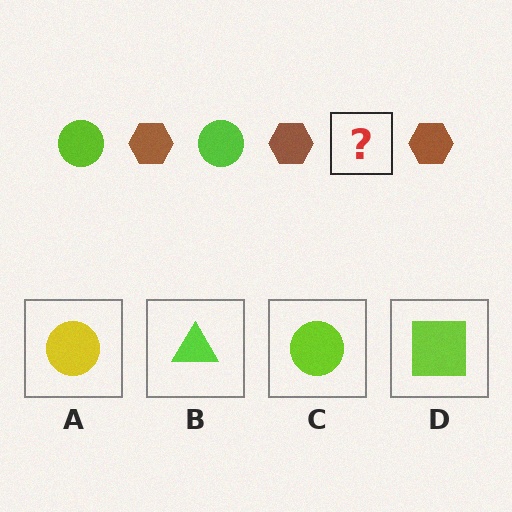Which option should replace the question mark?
Option C.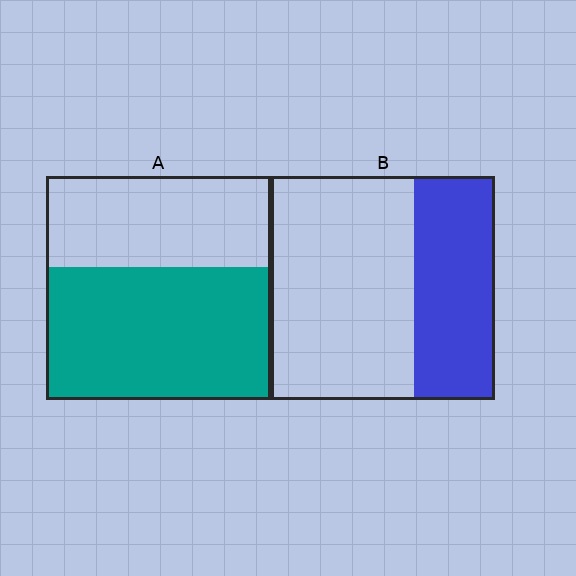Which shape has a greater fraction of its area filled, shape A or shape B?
Shape A.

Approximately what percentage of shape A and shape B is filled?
A is approximately 60% and B is approximately 35%.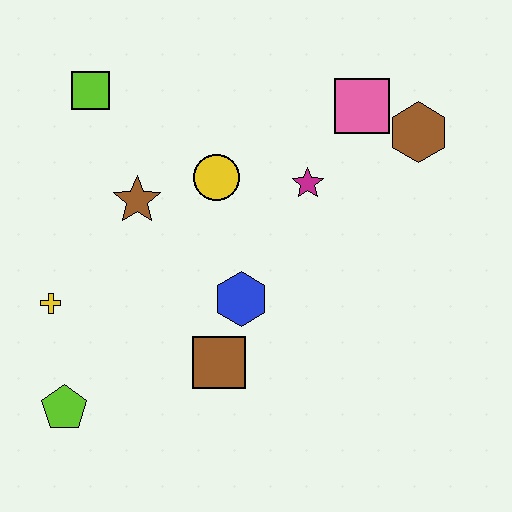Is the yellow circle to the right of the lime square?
Yes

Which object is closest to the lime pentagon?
The yellow cross is closest to the lime pentagon.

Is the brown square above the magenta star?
No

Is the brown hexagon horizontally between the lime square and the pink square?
No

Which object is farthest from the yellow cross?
The brown hexagon is farthest from the yellow cross.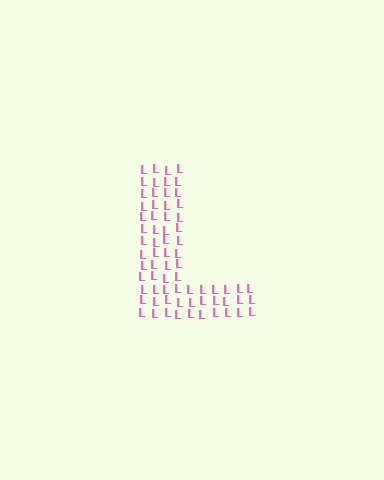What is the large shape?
The large shape is the letter L.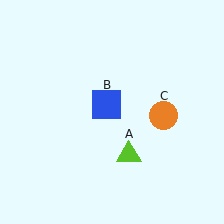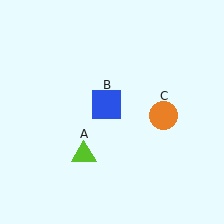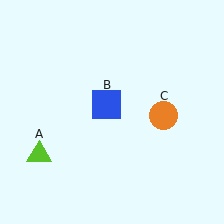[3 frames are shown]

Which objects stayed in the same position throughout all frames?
Blue square (object B) and orange circle (object C) remained stationary.